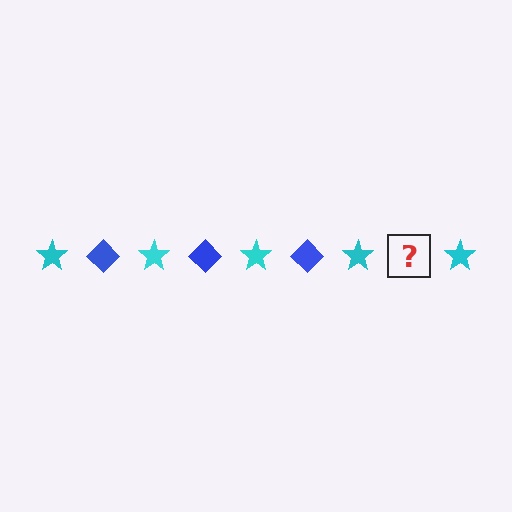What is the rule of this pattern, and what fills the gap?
The rule is that the pattern alternates between cyan star and blue diamond. The gap should be filled with a blue diamond.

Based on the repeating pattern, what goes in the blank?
The blank should be a blue diamond.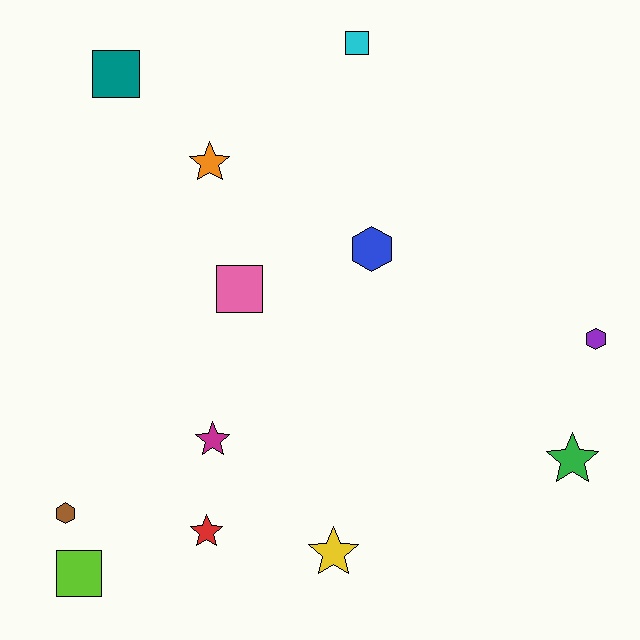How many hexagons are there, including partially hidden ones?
There are 3 hexagons.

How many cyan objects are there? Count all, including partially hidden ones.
There is 1 cyan object.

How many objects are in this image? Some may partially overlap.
There are 12 objects.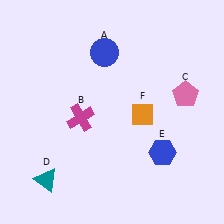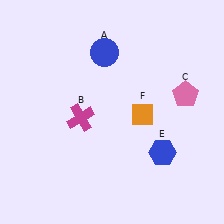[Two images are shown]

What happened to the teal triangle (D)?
The teal triangle (D) was removed in Image 2. It was in the bottom-left area of Image 1.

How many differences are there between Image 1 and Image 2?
There is 1 difference between the two images.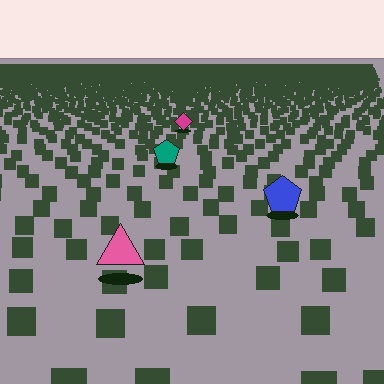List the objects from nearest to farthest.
From nearest to farthest: the pink triangle, the blue pentagon, the teal pentagon, the magenta diamond.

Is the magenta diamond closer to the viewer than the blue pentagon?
No. The blue pentagon is closer — you can tell from the texture gradient: the ground texture is coarser near it.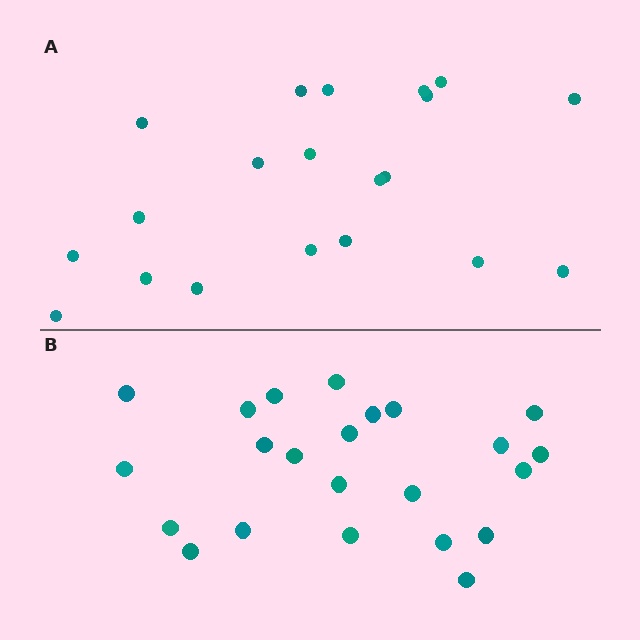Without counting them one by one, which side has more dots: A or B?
Region B (the bottom region) has more dots.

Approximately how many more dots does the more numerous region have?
Region B has just a few more — roughly 2 or 3 more dots than region A.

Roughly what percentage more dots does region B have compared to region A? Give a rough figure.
About 15% more.